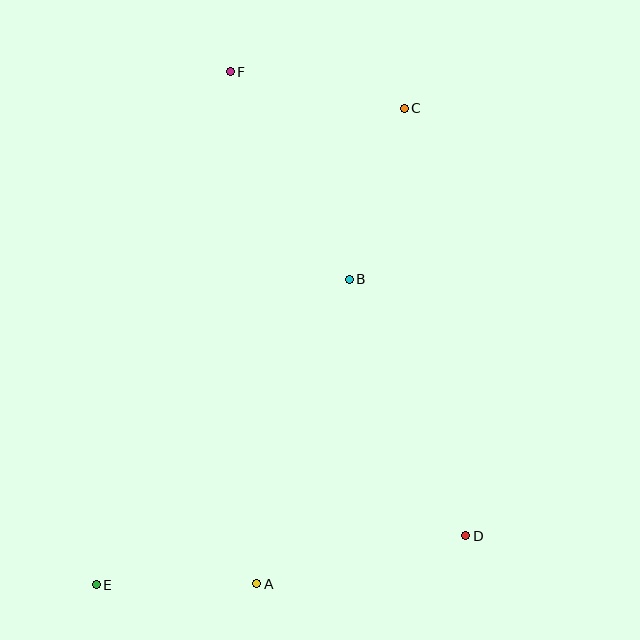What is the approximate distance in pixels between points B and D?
The distance between B and D is approximately 282 pixels.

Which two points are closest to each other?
Points A and E are closest to each other.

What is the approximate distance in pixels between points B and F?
The distance between B and F is approximately 239 pixels.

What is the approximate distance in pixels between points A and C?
The distance between A and C is approximately 498 pixels.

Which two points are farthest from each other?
Points C and E are farthest from each other.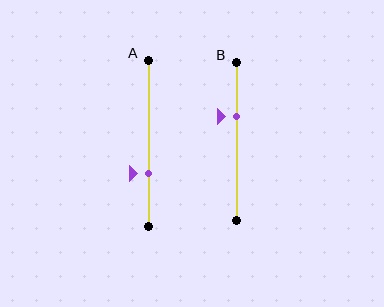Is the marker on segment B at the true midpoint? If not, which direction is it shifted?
No, the marker on segment B is shifted upward by about 16% of the segment length.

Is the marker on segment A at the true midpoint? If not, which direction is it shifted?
No, the marker on segment A is shifted downward by about 18% of the segment length.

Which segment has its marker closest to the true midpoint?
Segment B has its marker closest to the true midpoint.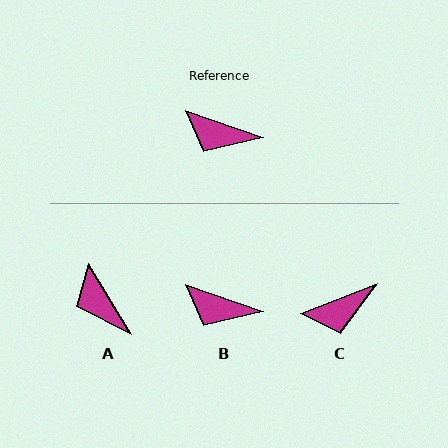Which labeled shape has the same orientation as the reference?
B.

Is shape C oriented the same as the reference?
No, it is off by about 41 degrees.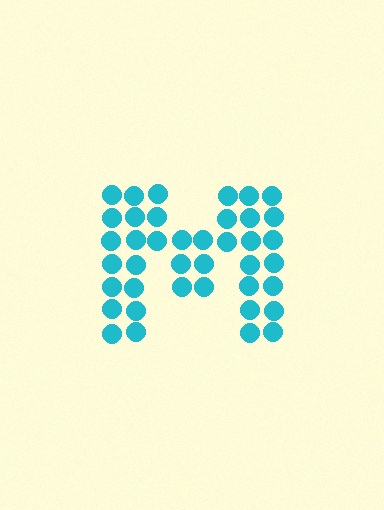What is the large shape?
The large shape is the letter M.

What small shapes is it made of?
It is made of small circles.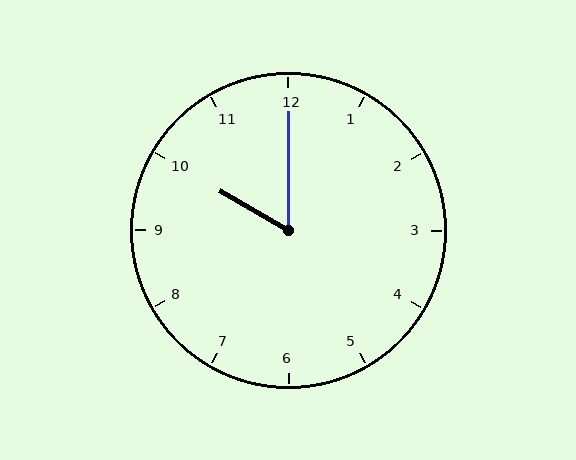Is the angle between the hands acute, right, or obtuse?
It is acute.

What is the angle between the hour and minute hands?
Approximately 60 degrees.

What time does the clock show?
10:00.